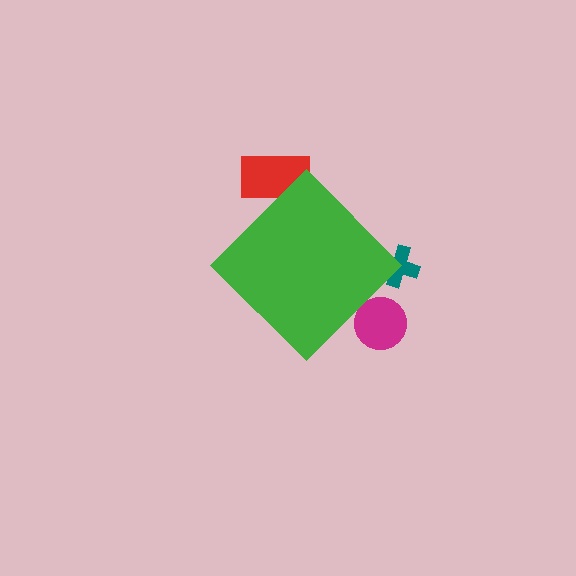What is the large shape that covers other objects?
A green diamond.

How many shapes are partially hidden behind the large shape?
3 shapes are partially hidden.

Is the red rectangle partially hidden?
Yes, the red rectangle is partially hidden behind the green diamond.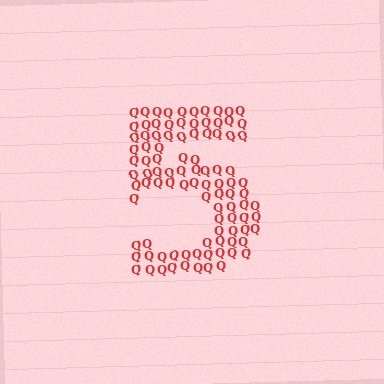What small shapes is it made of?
It is made of small letter Q's.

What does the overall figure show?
The overall figure shows the digit 5.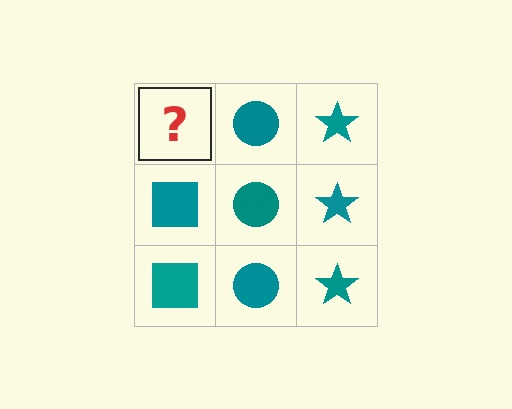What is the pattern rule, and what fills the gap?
The rule is that each column has a consistent shape. The gap should be filled with a teal square.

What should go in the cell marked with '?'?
The missing cell should contain a teal square.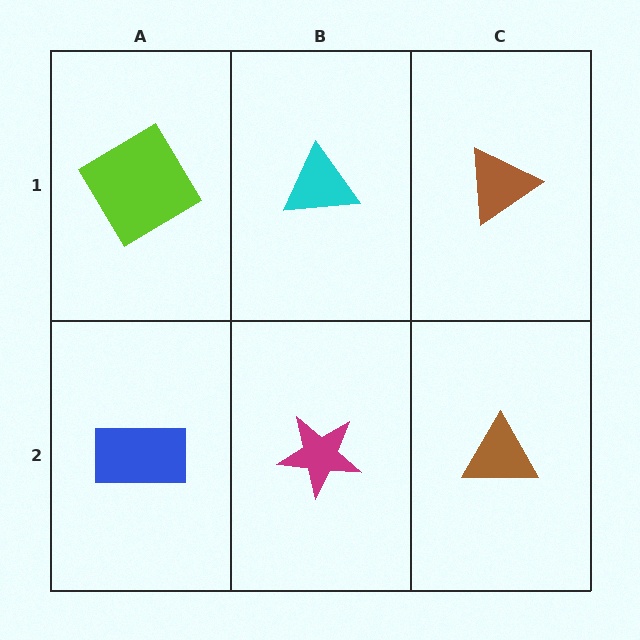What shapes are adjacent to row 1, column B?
A magenta star (row 2, column B), a lime diamond (row 1, column A), a brown triangle (row 1, column C).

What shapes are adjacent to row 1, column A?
A blue rectangle (row 2, column A), a cyan triangle (row 1, column B).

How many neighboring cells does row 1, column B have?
3.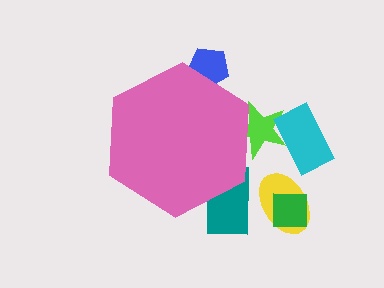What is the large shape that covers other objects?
A pink hexagon.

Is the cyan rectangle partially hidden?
No, the cyan rectangle is fully visible.